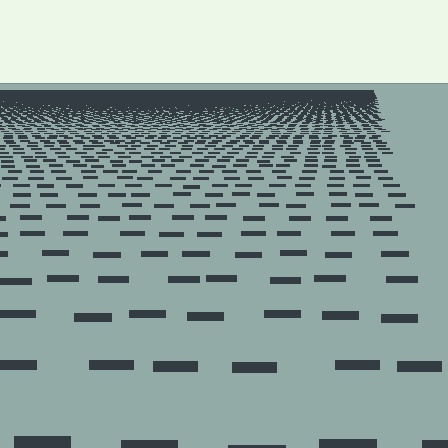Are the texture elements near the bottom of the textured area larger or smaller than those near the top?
Larger. Near the bottom, elements are closer to the viewer and appear at a bigger on-screen size.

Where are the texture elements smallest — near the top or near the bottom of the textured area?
Near the top.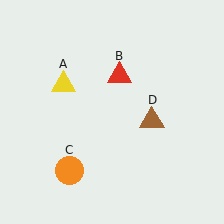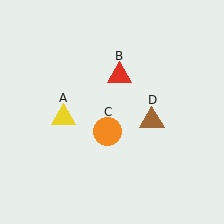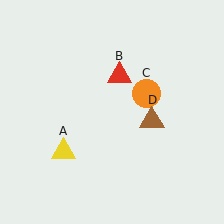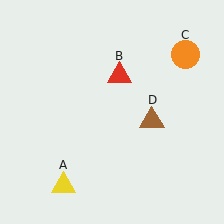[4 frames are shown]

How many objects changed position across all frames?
2 objects changed position: yellow triangle (object A), orange circle (object C).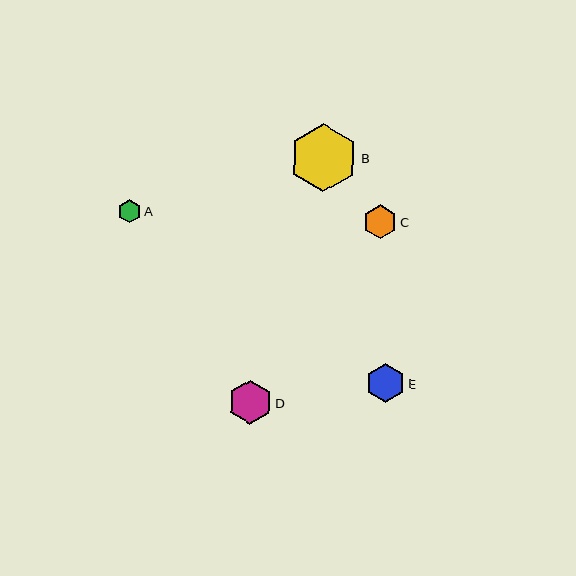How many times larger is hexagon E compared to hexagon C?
Hexagon E is approximately 1.2 times the size of hexagon C.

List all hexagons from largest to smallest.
From largest to smallest: B, D, E, C, A.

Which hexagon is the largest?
Hexagon B is the largest with a size of approximately 68 pixels.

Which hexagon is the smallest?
Hexagon A is the smallest with a size of approximately 23 pixels.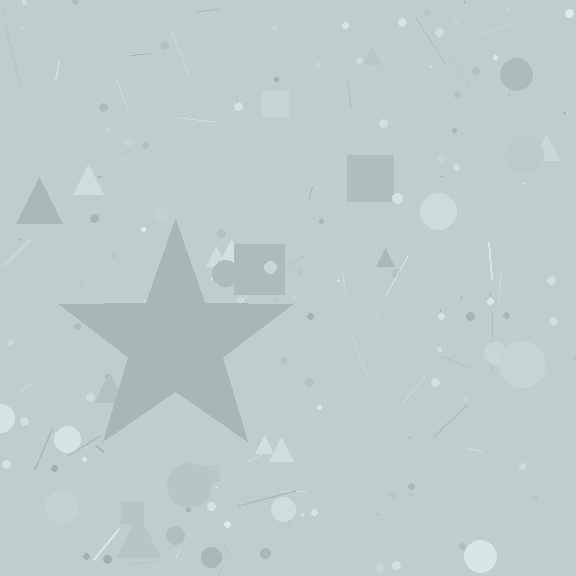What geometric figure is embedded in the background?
A star is embedded in the background.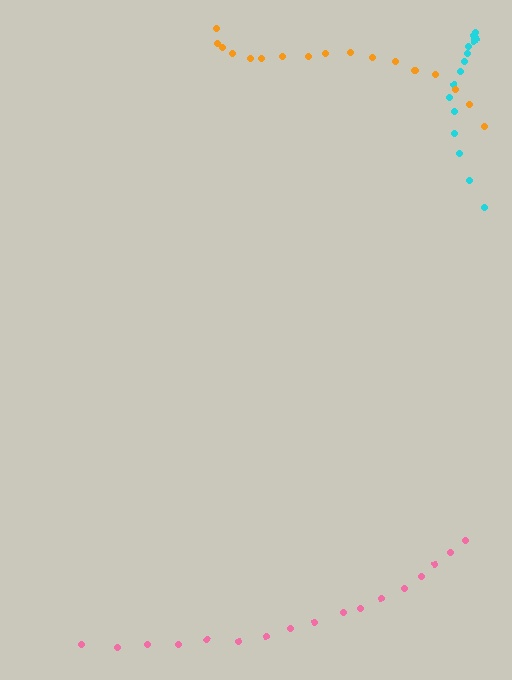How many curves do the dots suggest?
There are 3 distinct paths.